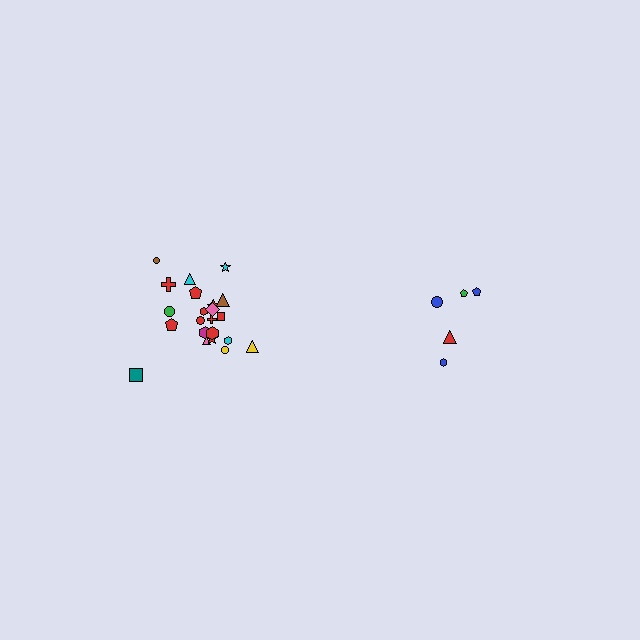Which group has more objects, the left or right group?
The left group.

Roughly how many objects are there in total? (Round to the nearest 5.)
Roughly 25 objects in total.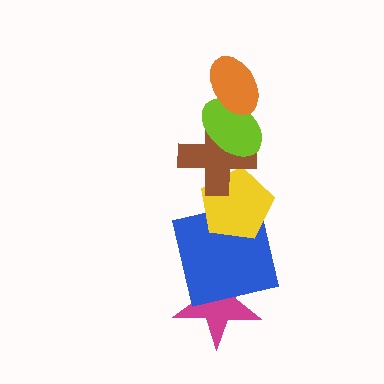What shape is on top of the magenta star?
The blue square is on top of the magenta star.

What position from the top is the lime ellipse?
The lime ellipse is 2nd from the top.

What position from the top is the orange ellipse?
The orange ellipse is 1st from the top.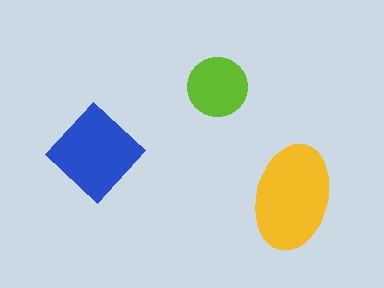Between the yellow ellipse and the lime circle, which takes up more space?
The yellow ellipse.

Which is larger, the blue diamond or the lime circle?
The blue diamond.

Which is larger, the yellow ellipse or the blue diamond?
The yellow ellipse.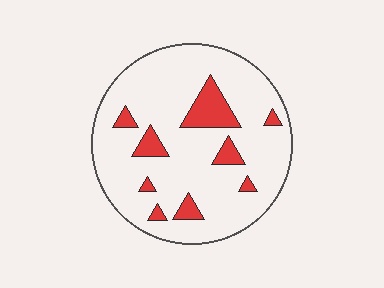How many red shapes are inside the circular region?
9.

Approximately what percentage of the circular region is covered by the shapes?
Approximately 15%.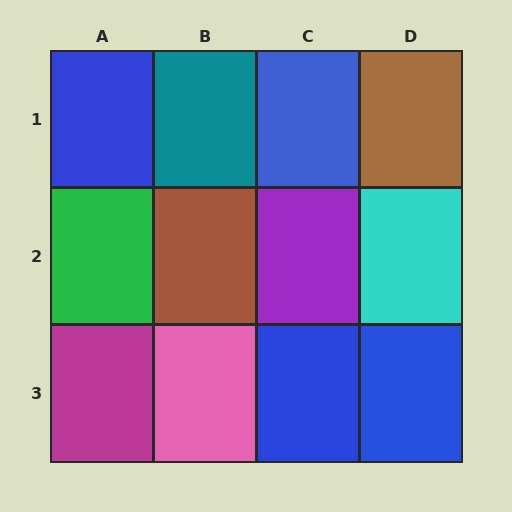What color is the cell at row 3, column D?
Blue.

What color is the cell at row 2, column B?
Brown.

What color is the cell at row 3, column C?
Blue.